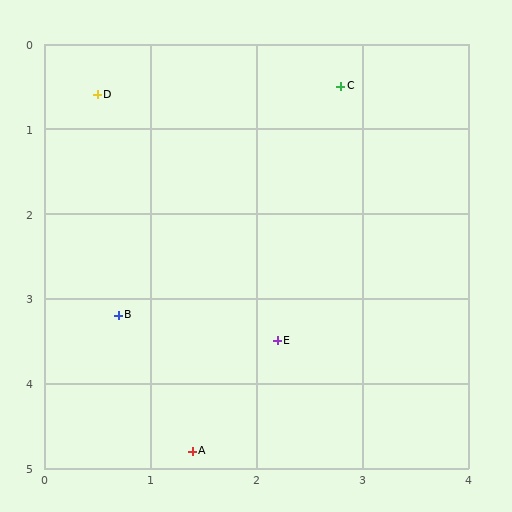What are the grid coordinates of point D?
Point D is at approximately (0.5, 0.6).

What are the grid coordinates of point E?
Point E is at approximately (2.2, 3.5).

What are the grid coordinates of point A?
Point A is at approximately (1.4, 4.8).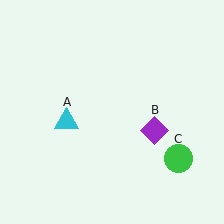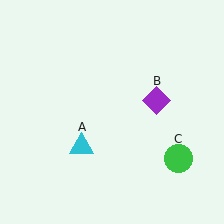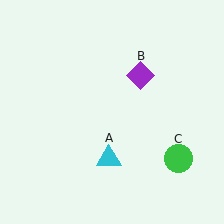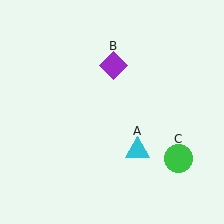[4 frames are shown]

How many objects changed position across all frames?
2 objects changed position: cyan triangle (object A), purple diamond (object B).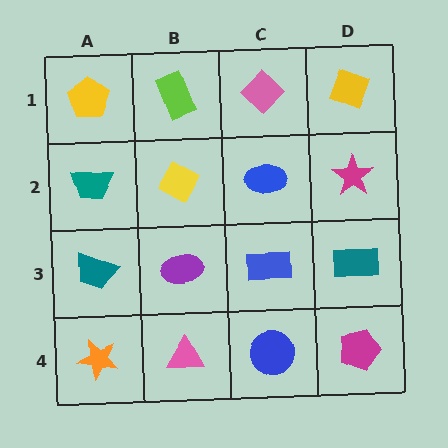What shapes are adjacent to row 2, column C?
A pink diamond (row 1, column C), a blue rectangle (row 3, column C), a yellow diamond (row 2, column B), a magenta star (row 2, column D).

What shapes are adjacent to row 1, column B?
A yellow diamond (row 2, column B), a yellow pentagon (row 1, column A), a pink diamond (row 1, column C).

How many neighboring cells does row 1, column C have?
3.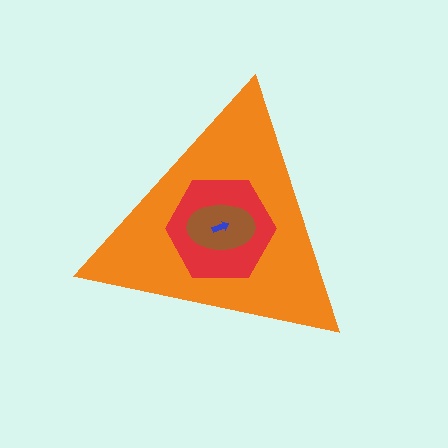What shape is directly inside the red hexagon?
The brown ellipse.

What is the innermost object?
The blue arrow.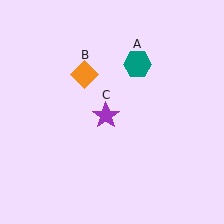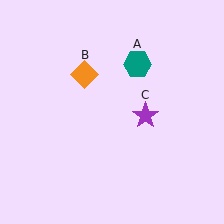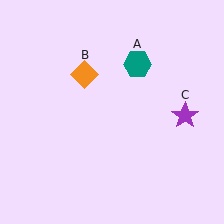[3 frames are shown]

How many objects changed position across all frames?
1 object changed position: purple star (object C).